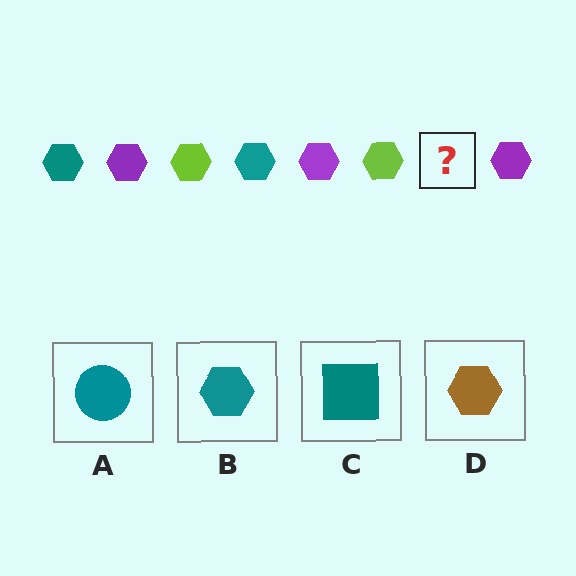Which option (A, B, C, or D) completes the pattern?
B.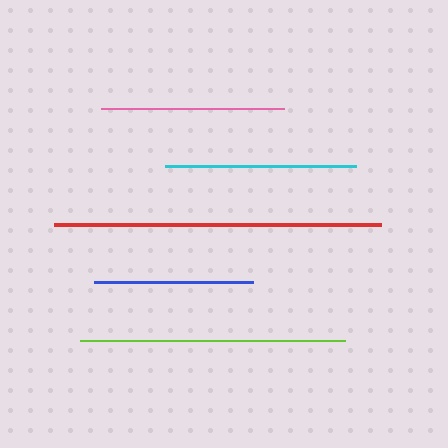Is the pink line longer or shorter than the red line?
The red line is longer than the pink line.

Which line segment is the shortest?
The blue line is the shortest at approximately 159 pixels.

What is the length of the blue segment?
The blue segment is approximately 159 pixels long.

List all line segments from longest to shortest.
From longest to shortest: red, lime, cyan, pink, blue.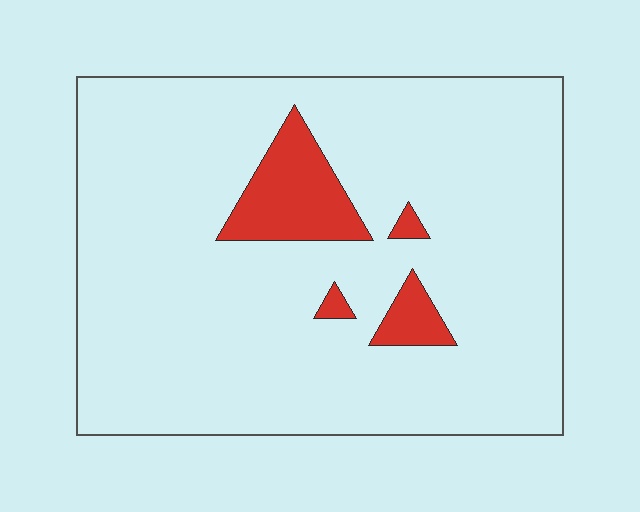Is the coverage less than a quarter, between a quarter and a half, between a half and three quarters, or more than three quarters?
Less than a quarter.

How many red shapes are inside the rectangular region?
4.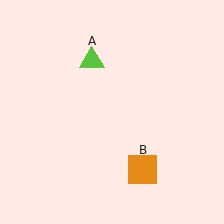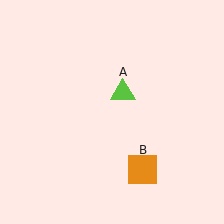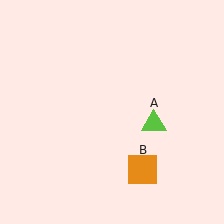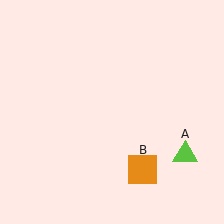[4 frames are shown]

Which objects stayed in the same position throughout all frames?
Orange square (object B) remained stationary.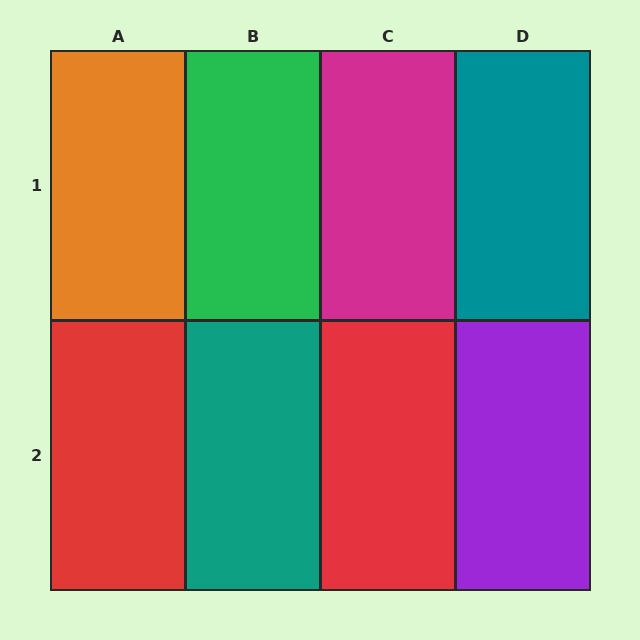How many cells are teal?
2 cells are teal.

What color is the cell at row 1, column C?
Magenta.